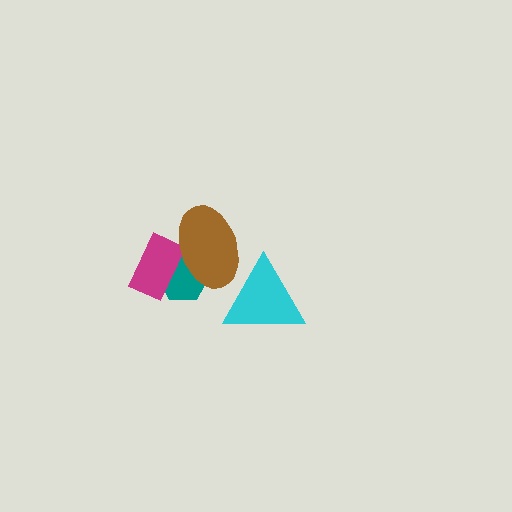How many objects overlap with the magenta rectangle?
2 objects overlap with the magenta rectangle.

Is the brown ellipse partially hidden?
No, no other shape covers it.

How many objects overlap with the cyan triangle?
1 object overlaps with the cyan triangle.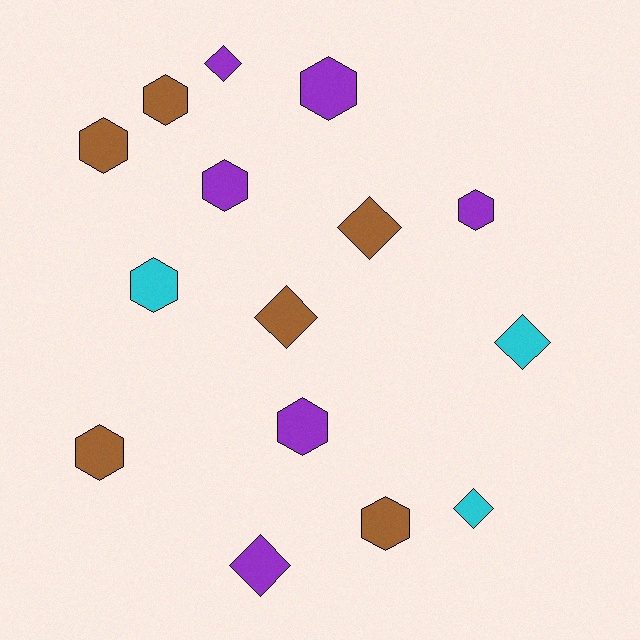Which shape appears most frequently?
Hexagon, with 9 objects.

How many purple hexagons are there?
There are 4 purple hexagons.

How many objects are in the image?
There are 15 objects.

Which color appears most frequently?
Brown, with 6 objects.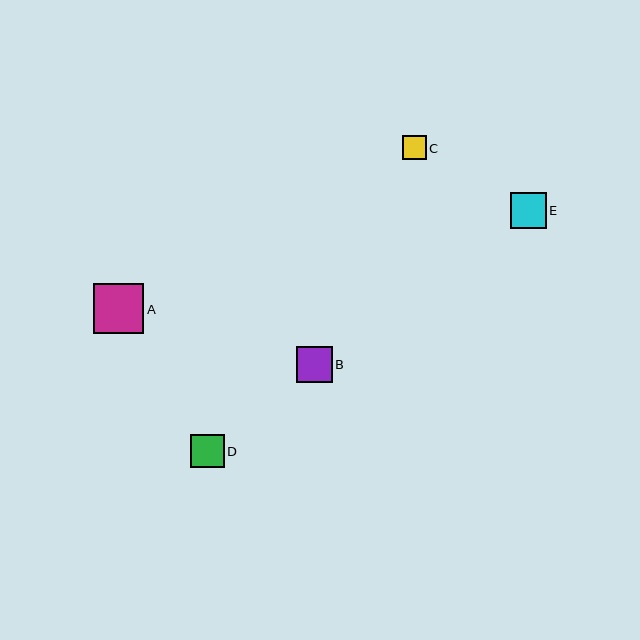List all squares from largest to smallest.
From largest to smallest: A, B, E, D, C.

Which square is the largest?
Square A is the largest with a size of approximately 51 pixels.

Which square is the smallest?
Square C is the smallest with a size of approximately 23 pixels.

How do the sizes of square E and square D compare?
Square E and square D are approximately the same size.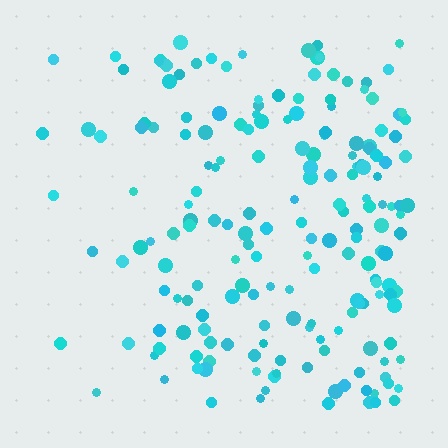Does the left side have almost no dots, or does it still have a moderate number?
Still a moderate number, just noticeably fewer than the right.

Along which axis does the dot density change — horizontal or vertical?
Horizontal.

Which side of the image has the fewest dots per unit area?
The left.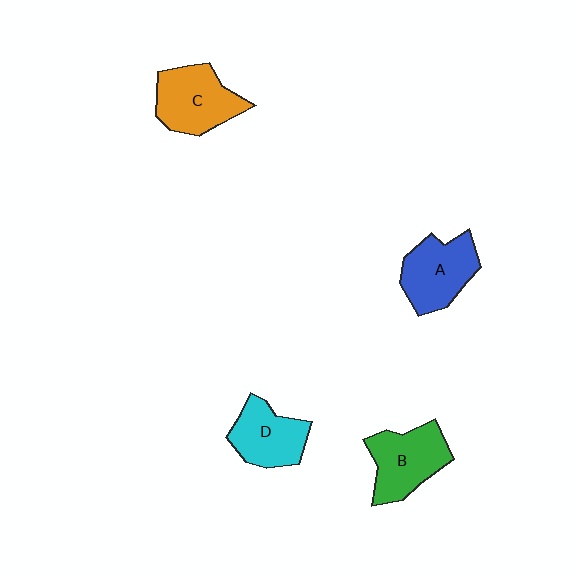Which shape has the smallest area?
Shape D (cyan).